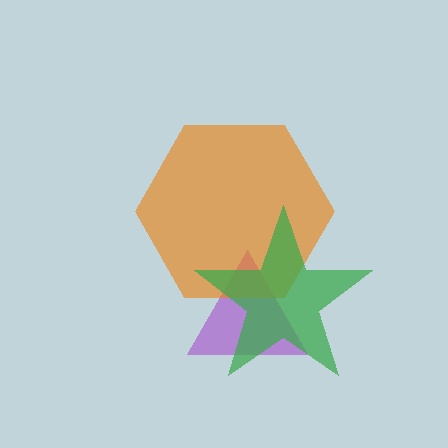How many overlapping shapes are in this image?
There are 3 overlapping shapes in the image.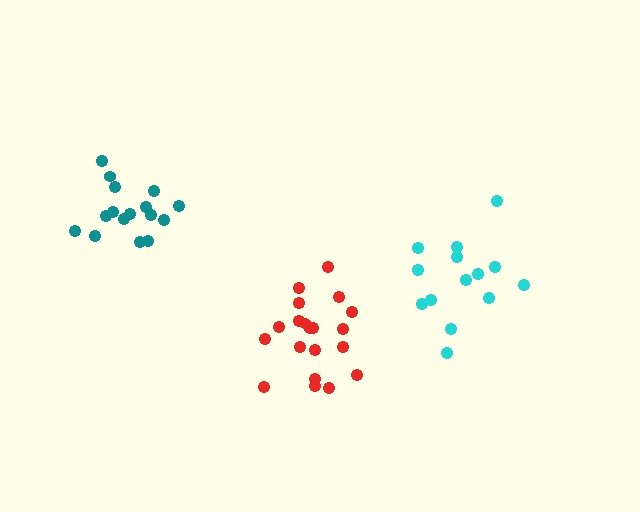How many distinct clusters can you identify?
There are 3 distinct clusters.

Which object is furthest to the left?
The teal cluster is leftmost.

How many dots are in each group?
Group 1: 20 dots, Group 2: 14 dots, Group 3: 16 dots (50 total).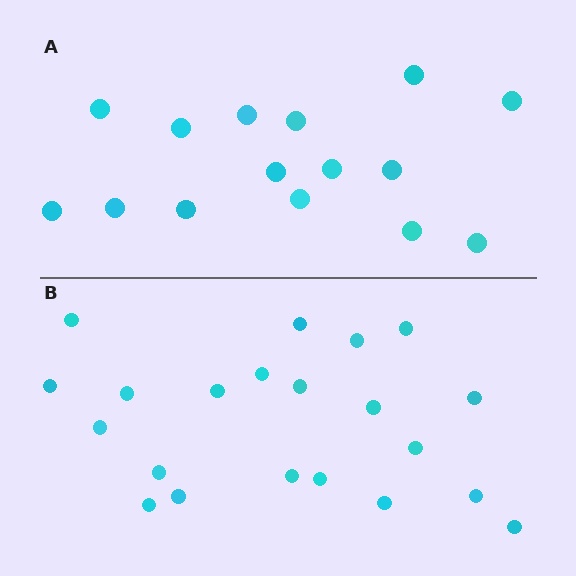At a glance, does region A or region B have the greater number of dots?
Region B (the bottom region) has more dots.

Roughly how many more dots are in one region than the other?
Region B has about 6 more dots than region A.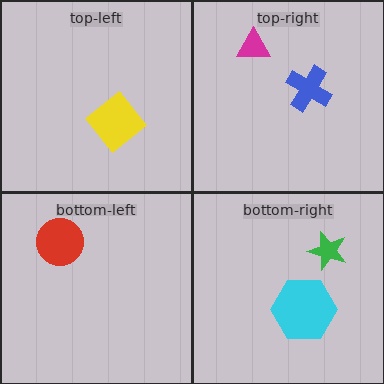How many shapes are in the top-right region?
2.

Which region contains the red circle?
The bottom-left region.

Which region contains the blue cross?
The top-right region.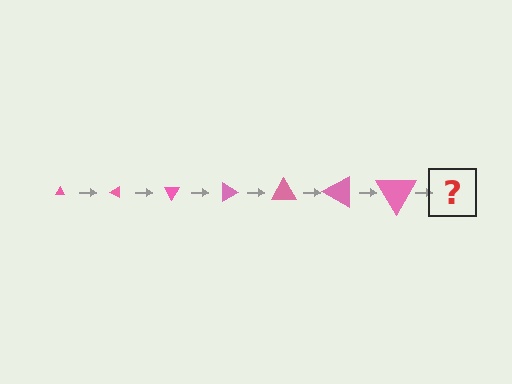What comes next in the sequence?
The next element should be a triangle, larger than the previous one and rotated 210 degrees from the start.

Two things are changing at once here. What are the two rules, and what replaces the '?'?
The two rules are that the triangle grows larger each step and it rotates 30 degrees each step. The '?' should be a triangle, larger than the previous one and rotated 210 degrees from the start.